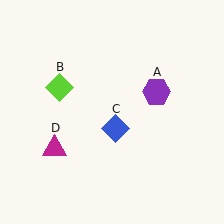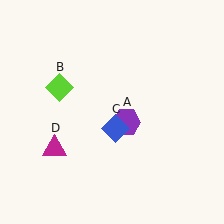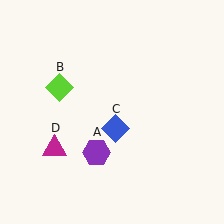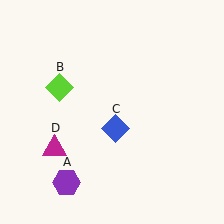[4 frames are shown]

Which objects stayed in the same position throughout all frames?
Lime diamond (object B) and blue diamond (object C) and magenta triangle (object D) remained stationary.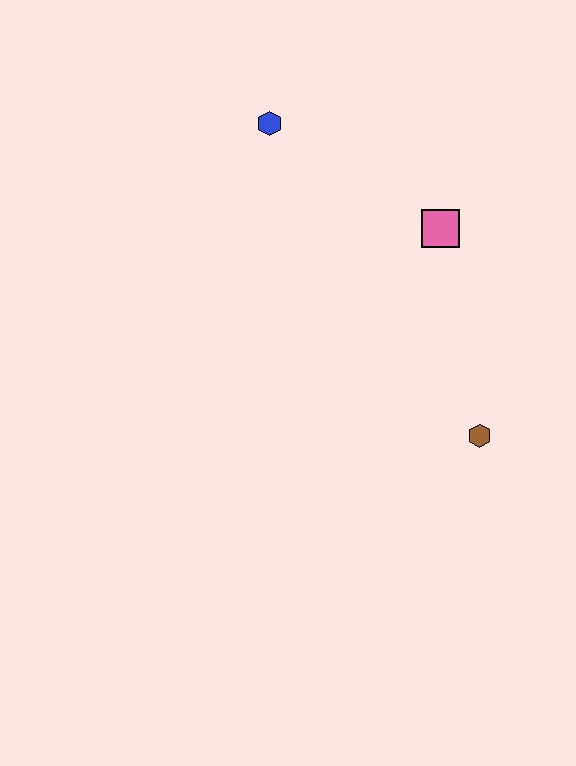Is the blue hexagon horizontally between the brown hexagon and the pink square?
No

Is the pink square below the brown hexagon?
No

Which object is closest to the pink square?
The blue hexagon is closest to the pink square.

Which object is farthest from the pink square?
The brown hexagon is farthest from the pink square.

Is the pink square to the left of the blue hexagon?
No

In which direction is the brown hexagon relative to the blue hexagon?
The brown hexagon is below the blue hexagon.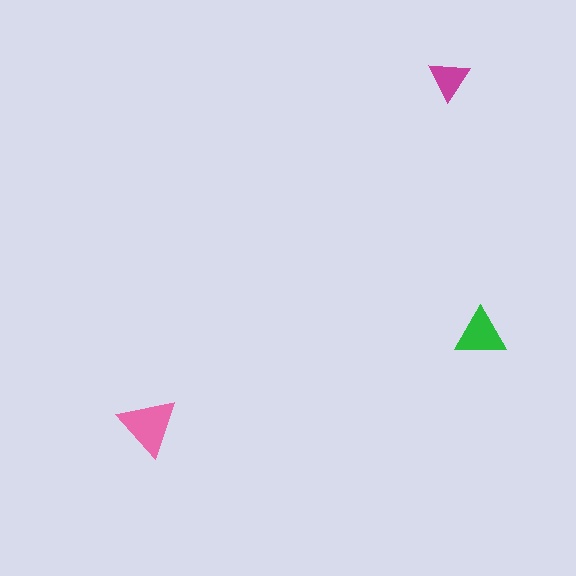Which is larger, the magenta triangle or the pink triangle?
The pink one.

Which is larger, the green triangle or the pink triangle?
The pink one.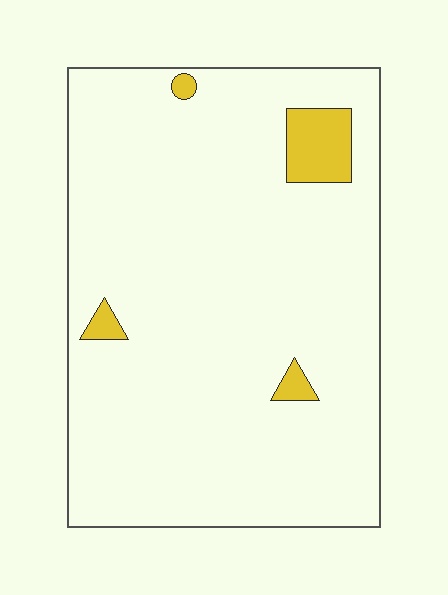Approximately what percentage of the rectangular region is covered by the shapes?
Approximately 5%.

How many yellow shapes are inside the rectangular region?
4.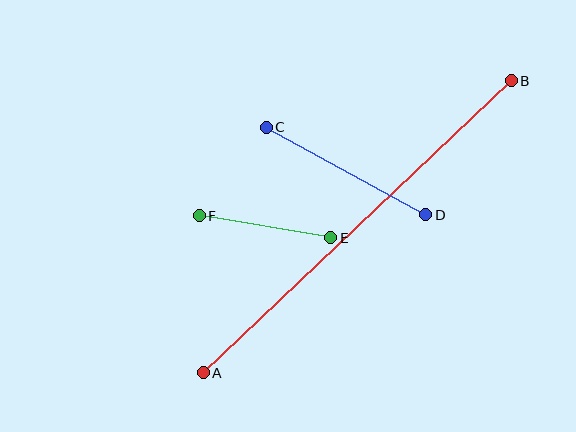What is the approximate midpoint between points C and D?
The midpoint is at approximately (346, 171) pixels.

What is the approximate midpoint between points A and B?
The midpoint is at approximately (357, 227) pixels.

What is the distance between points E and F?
The distance is approximately 133 pixels.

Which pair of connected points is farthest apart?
Points A and B are farthest apart.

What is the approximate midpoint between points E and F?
The midpoint is at approximately (265, 227) pixels.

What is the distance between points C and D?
The distance is approximately 182 pixels.